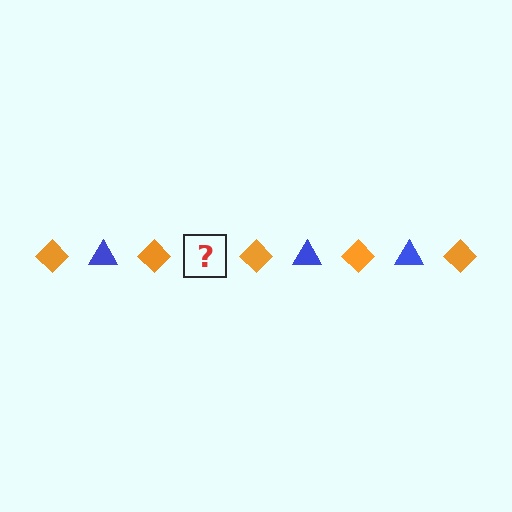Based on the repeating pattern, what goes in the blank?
The blank should be a blue triangle.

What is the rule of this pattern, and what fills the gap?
The rule is that the pattern alternates between orange diamond and blue triangle. The gap should be filled with a blue triangle.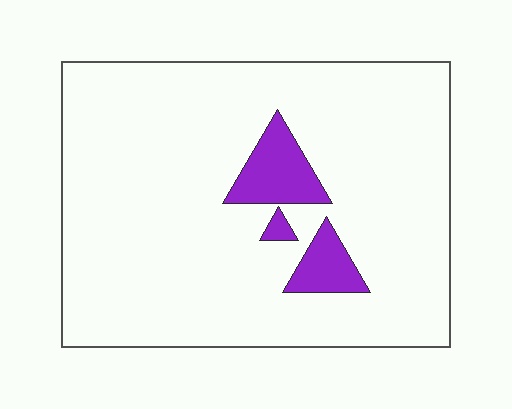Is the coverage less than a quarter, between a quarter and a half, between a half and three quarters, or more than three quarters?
Less than a quarter.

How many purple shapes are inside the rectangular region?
3.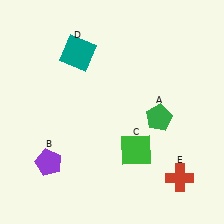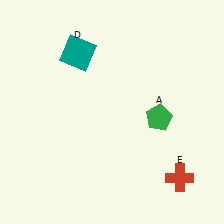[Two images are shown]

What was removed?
The purple pentagon (B), the green square (C) were removed in Image 2.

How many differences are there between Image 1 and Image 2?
There are 2 differences between the two images.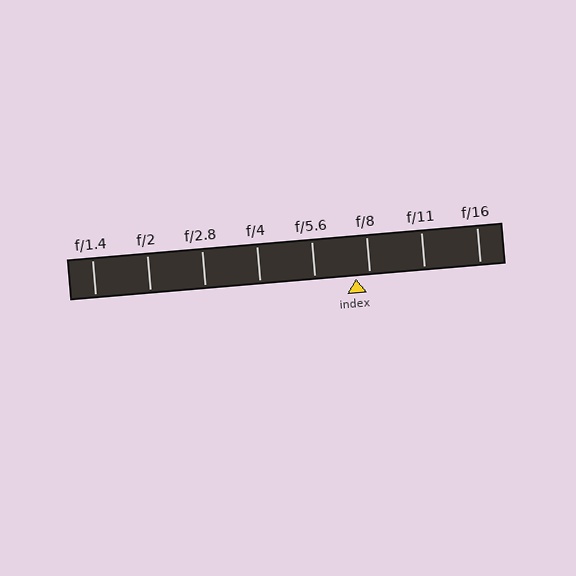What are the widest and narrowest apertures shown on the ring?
The widest aperture shown is f/1.4 and the narrowest is f/16.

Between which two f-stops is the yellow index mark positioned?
The index mark is between f/5.6 and f/8.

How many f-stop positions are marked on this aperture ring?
There are 8 f-stop positions marked.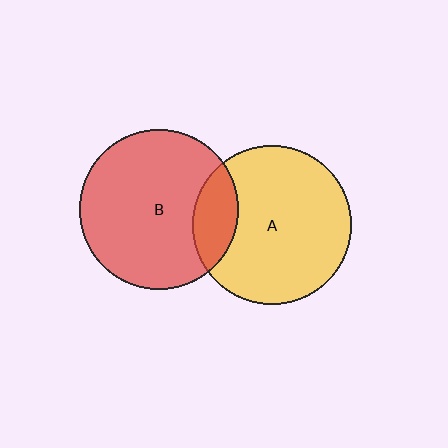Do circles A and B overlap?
Yes.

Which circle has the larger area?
Circle B (red).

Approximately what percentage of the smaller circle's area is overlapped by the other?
Approximately 15%.